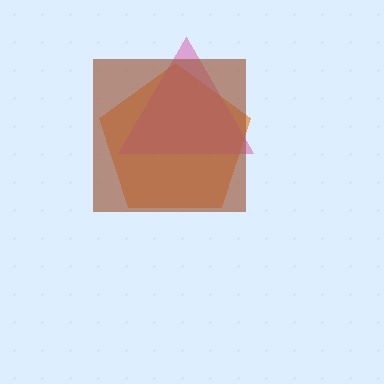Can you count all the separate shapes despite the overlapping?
Yes, there are 3 separate shapes.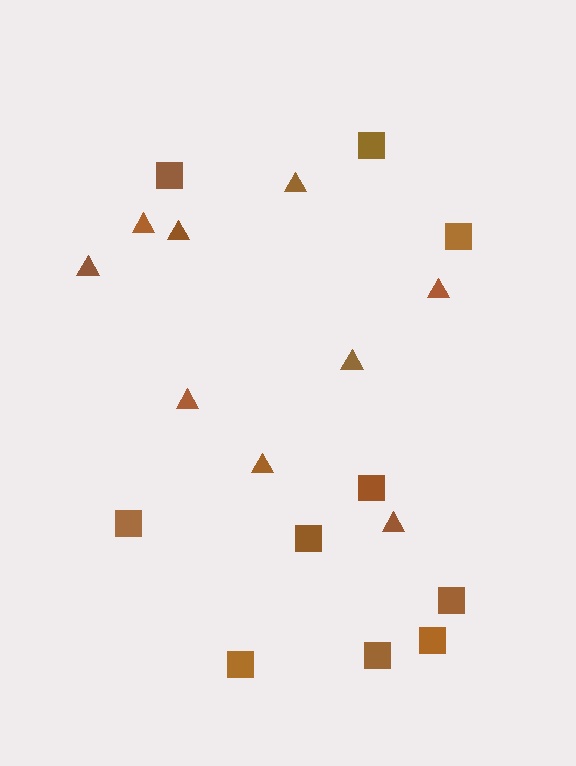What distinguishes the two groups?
There are 2 groups: one group of triangles (9) and one group of squares (10).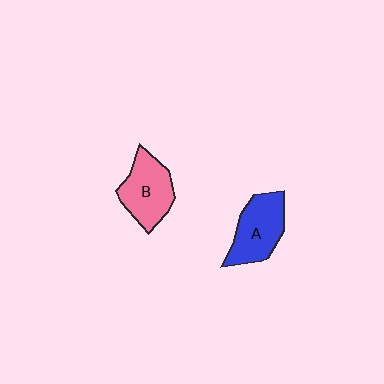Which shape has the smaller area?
Shape B (pink).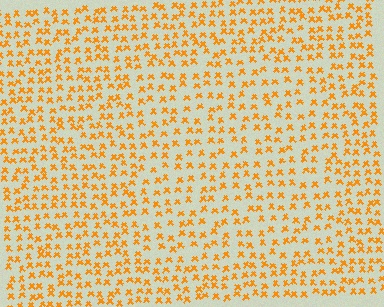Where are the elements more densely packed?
The elements are more densely packed outside the rectangle boundary.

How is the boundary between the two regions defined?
The boundary is defined by a change in element density (approximately 1.4x ratio). All elements are the same color, size, and shape.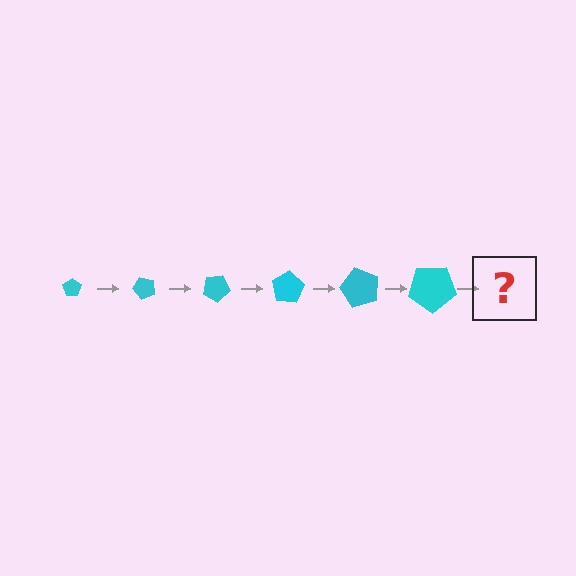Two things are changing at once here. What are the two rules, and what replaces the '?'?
The two rules are that the pentagon grows larger each step and it rotates 50 degrees each step. The '?' should be a pentagon, larger than the previous one and rotated 300 degrees from the start.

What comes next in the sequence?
The next element should be a pentagon, larger than the previous one and rotated 300 degrees from the start.